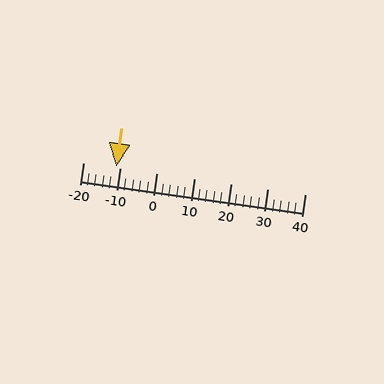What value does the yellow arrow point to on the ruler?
The yellow arrow points to approximately -11.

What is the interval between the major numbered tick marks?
The major tick marks are spaced 10 units apart.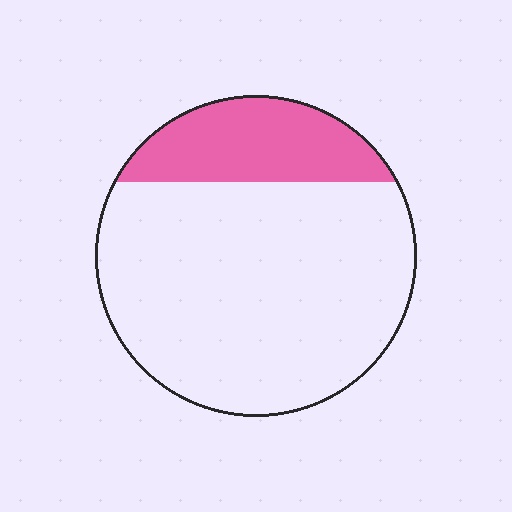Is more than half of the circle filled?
No.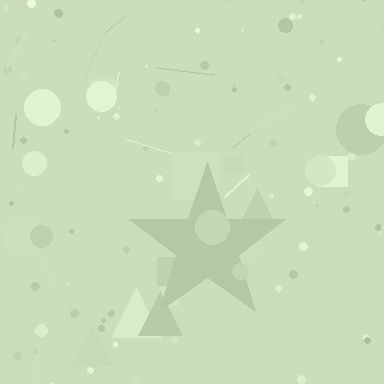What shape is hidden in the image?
A star is hidden in the image.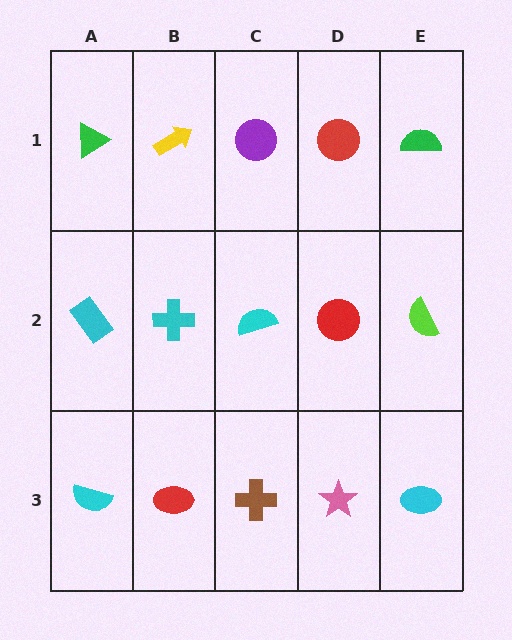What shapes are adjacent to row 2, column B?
A yellow arrow (row 1, column B), a red ellipse (row 3, column B), a cyan rectangle (row 2, column A), a cyan semicircle (row 2, column C).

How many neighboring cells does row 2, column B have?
4.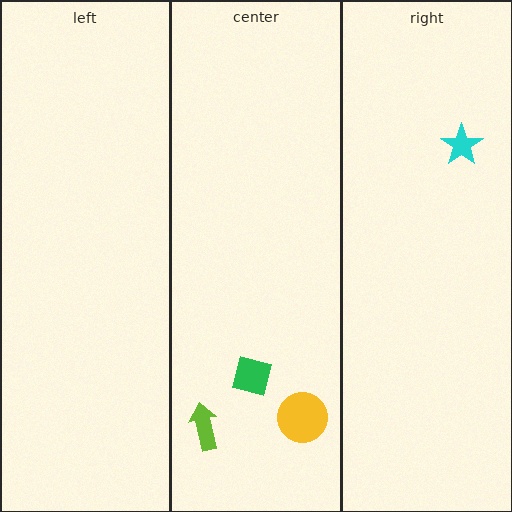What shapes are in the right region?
The cyan star.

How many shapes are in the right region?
1.